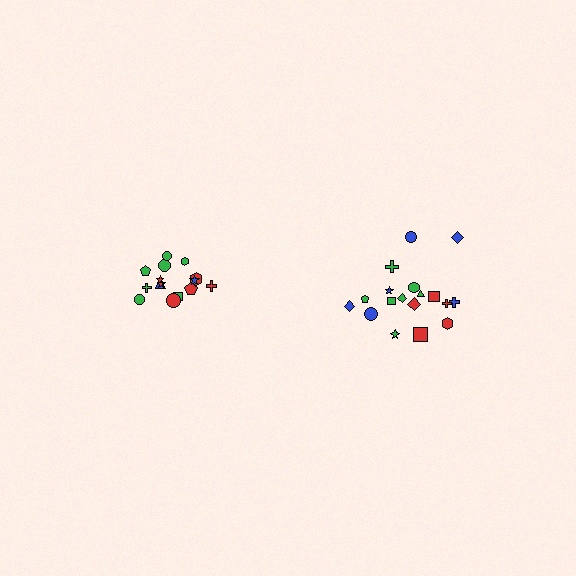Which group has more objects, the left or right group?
The right group.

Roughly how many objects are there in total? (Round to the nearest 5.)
Roughly 35 objects in total.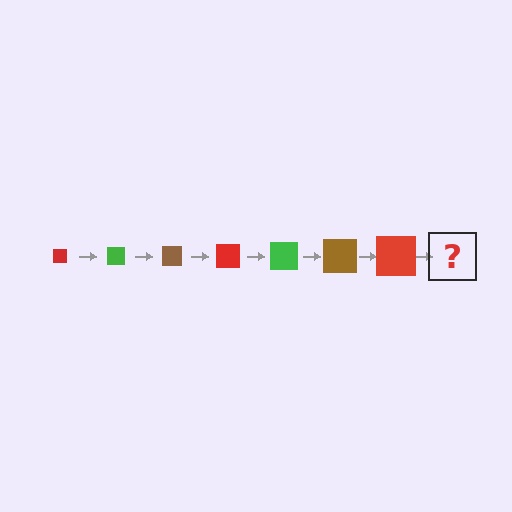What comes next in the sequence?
The next element should be a green square, larger than the previous one.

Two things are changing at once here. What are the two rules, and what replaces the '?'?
The two rules are that the square grows larger each step and the color cycles through red, green, and brown. The '?' should be a green square, larger than the previous one.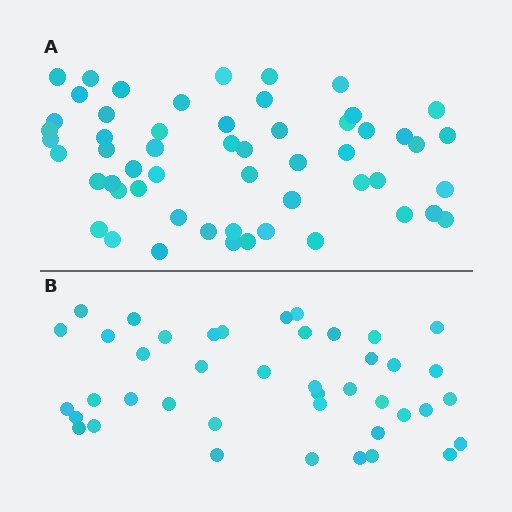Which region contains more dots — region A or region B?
Region A (the top region) has more dots.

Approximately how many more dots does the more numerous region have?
Region A has approximately 15 more dots than region B.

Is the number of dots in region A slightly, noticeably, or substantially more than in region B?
Region A has noticeably more, but not dramatically so. The ratio is roughly 1.3 to 1.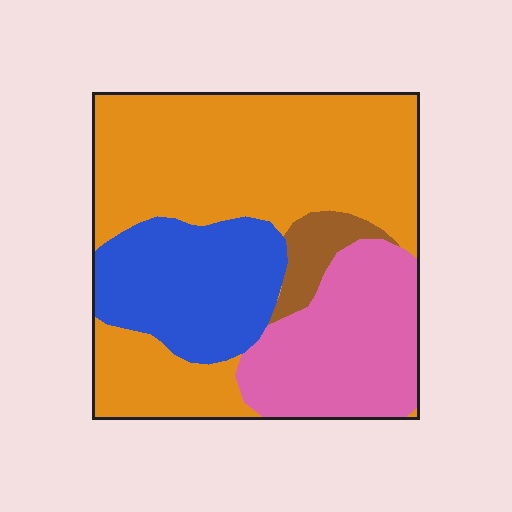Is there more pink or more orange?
Orange.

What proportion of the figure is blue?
Blue covers 21% of the figure.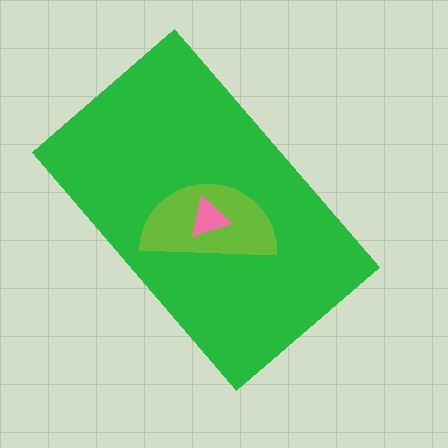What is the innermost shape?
The pink triangle.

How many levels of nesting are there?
3.